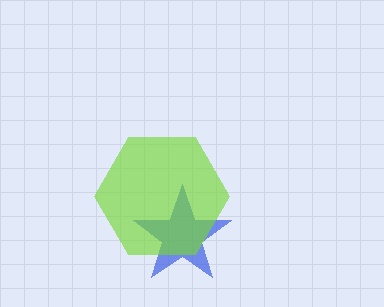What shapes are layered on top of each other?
The layered shapes are: a blue star, a lime hexagon.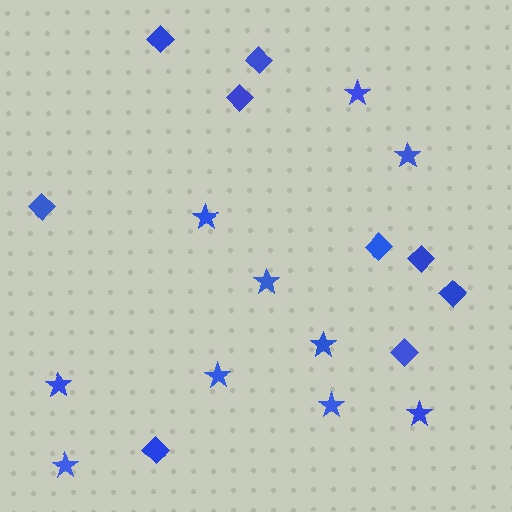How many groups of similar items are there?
There are 2 groups: one group of diamonds (9) and one group of stars (10).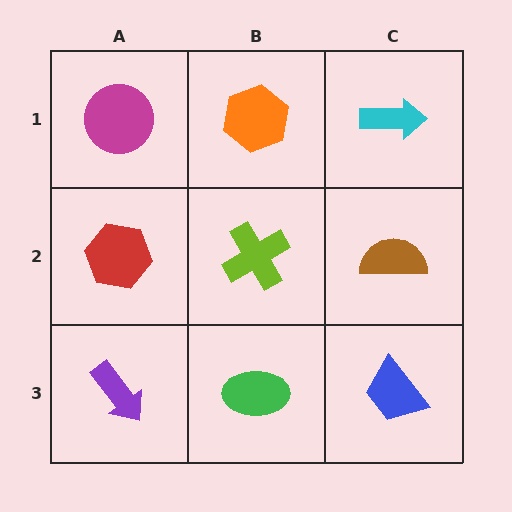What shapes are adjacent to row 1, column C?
A brown semicircle (row 2, column C), an orange hexagon (row 1, column B).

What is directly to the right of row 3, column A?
A green ellipse.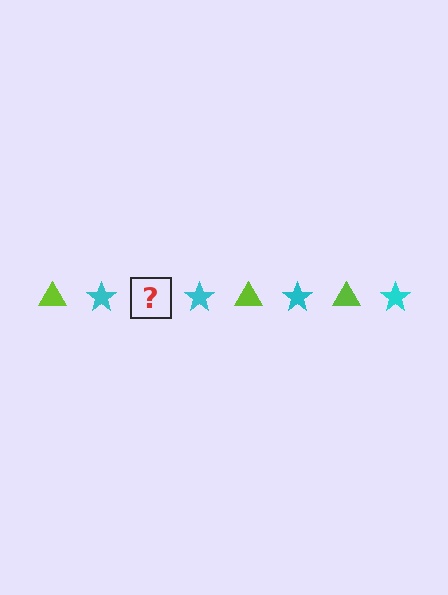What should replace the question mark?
The question mark should be replaced with a lime triangle.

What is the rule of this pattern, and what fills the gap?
The rule is that the pattern alternates between lime triangle and cyan star. The gap should be filled with a lime triangle.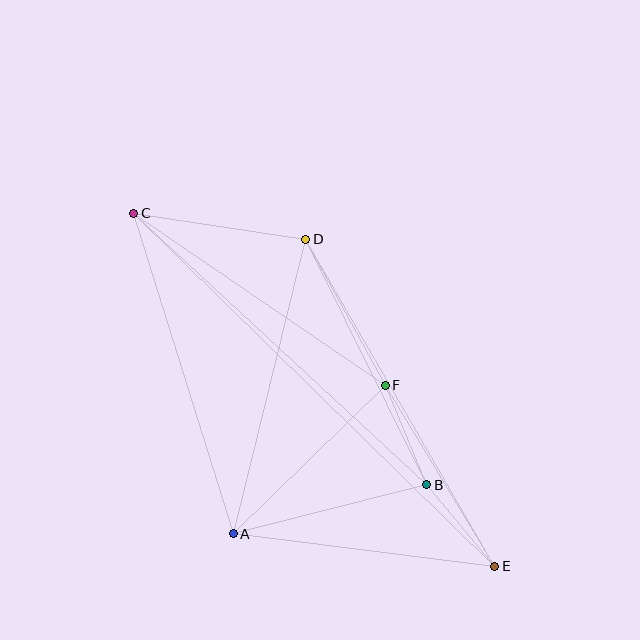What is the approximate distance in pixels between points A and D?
The distance between A and D is approximately 303 pixels.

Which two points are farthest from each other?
Points C and E are farthest from each other.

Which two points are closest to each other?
Points B and E are closest to each other.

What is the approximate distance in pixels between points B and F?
The distance between B and F is approximately 107 pixels.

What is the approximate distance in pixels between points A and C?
The distance between A and C is approximately 336 pixels.